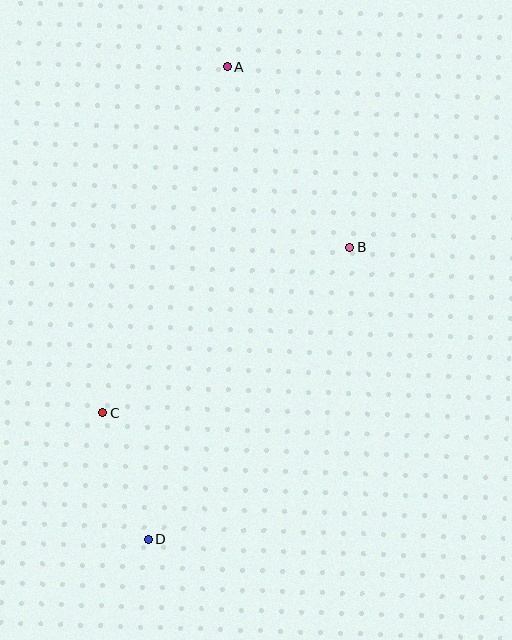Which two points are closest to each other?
Points C and D are closest to each other.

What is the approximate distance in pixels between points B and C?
The distance between B and C is approximately 298 pixels.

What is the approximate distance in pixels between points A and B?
The distance between A and B is approximately 218 pixels.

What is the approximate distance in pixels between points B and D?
The distance between B and D is approximately 355 pixels.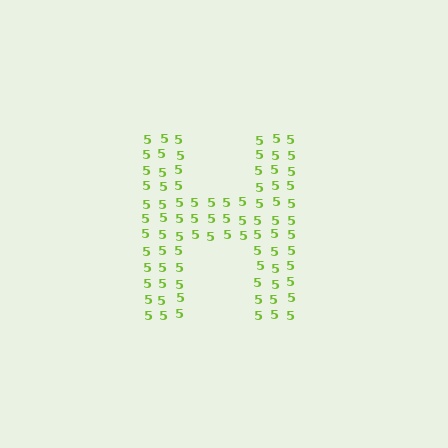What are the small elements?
The small elements are digit 5's.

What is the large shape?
The large shape is the letter H.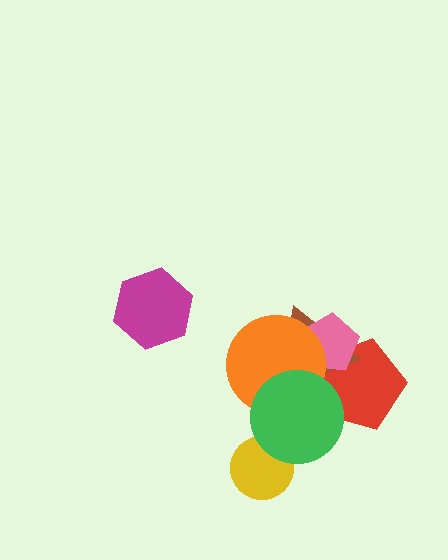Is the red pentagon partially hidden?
Yes, it is partially covered by another shape.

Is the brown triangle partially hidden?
Yes, it is partially covered by another shape.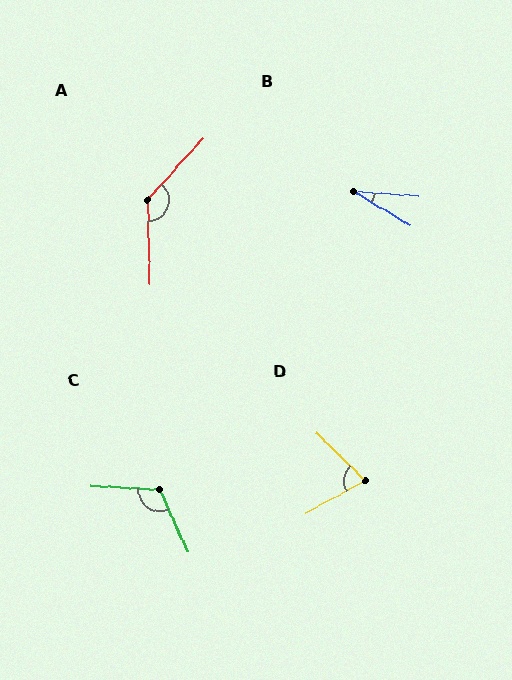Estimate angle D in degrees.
Approximately 73 degrees.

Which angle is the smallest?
B, at approximately 27 degrees.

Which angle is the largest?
A, at approximately 136 degrees.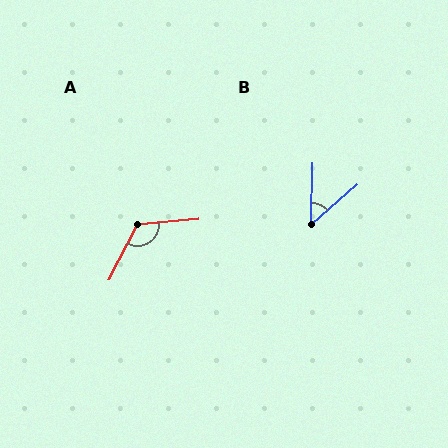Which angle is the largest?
A, at approximately 122 degrees.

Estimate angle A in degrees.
Approximately 122 degrees.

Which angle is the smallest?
B, at approximately 47 degrees.